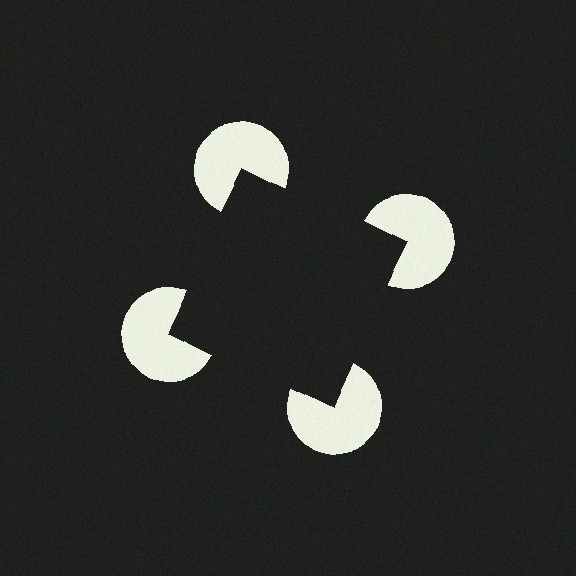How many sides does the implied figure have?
4 sides.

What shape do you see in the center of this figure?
An illusory square — its edges are inferred from the aligned wedge cuts in the pac-man discs, not physically drawn.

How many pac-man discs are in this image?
There are 4 — one at each vertex of the illusory square.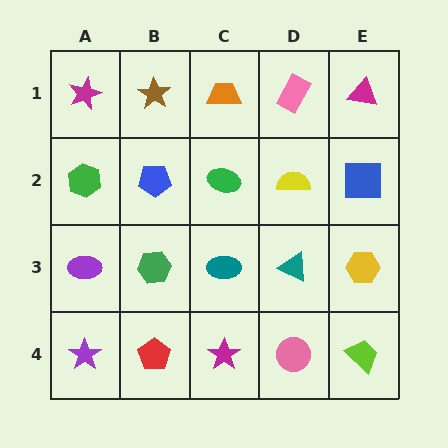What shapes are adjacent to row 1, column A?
A green hexagon (row 2, column A), a brown star (row 1, column B).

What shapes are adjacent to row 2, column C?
An orange trapezoid (row 1, column C), a teal ellipse (row 3, column C), a blue pentagon (row 2, column B), a yellow semicircle (row 2, column D).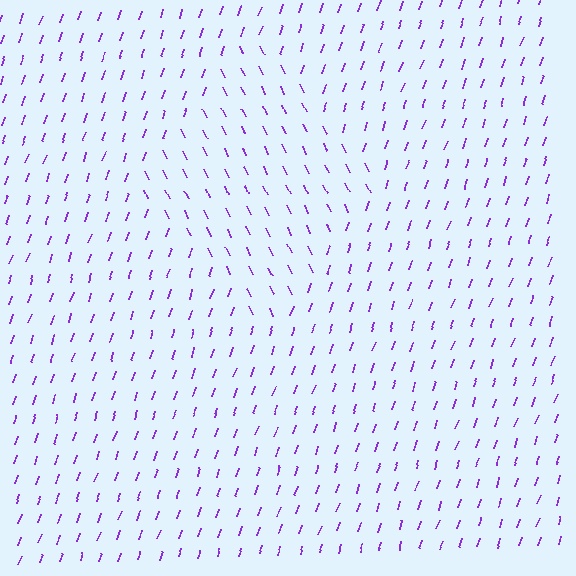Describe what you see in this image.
The image is filled with small purple line segments. A diamond region in the image has lines oriented differently from the surrounding lines, creating a visible texture boundary.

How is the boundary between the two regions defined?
The boundary is defined purely by a change in line orientation (approximately 45 degrees difference). All lines are the same color and thickness.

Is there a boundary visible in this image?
Yes, there is a texture boundary formed by a change in line orientation.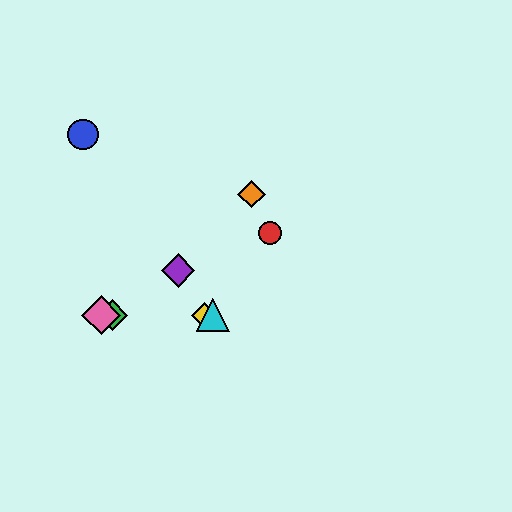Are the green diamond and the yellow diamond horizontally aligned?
Yes, both are at y≈315.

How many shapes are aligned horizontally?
4 shapes (the green diamond, the yellow diamond, the cyan triangle, the pink diamond) are aligned horizontally.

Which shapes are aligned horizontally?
The green diamond, the yellow diamond, the cyan triangle, the pink diamond are aligned horizontally.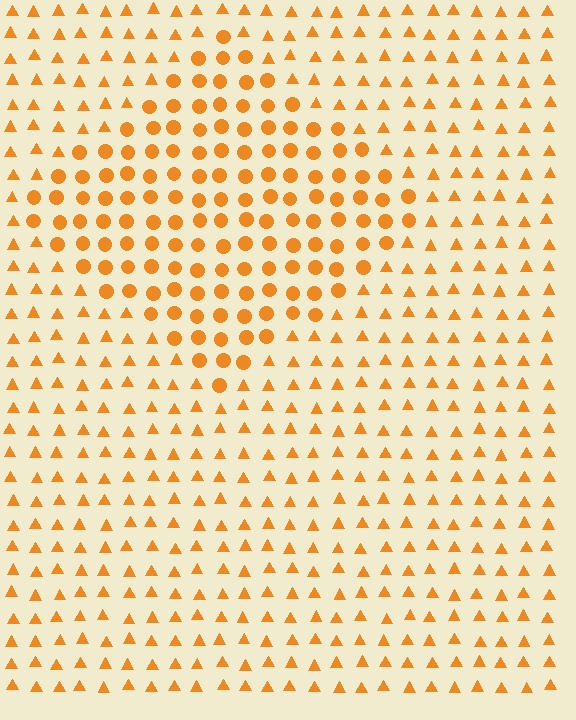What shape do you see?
I see a diamond.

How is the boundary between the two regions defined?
The boundary is defined by a change in element shape: circles inside vs. triangles outside. All elements share the same color and spacing.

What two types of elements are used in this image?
The image uses circles inside the diamond region and triangles outside it.